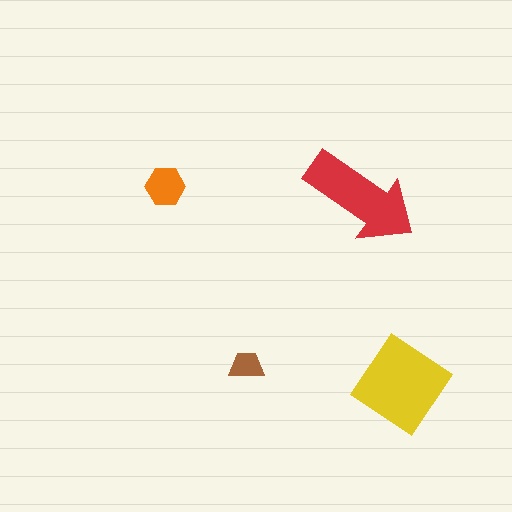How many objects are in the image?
There are 4 objects in the image.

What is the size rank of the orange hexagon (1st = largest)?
3rd.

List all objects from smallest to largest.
The brown trapezoid, the orange hexagon, the red arrow, the yellow diamond.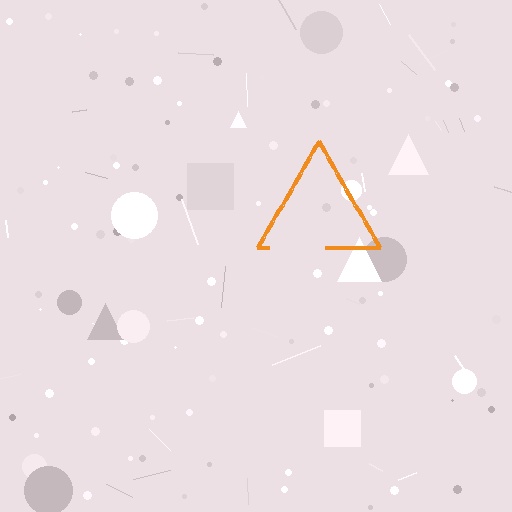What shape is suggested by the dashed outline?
The dashed outline suggests a triangle.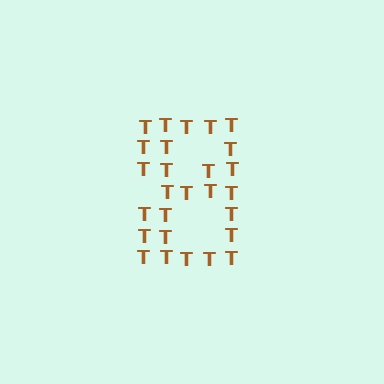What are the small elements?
The small elements are letter T's.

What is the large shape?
The large shape is the digit 8.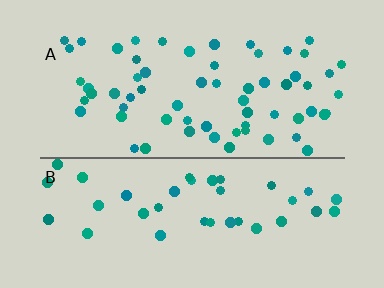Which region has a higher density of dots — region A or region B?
A (the top).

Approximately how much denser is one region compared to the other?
Approximately 1.6× — region A over region B.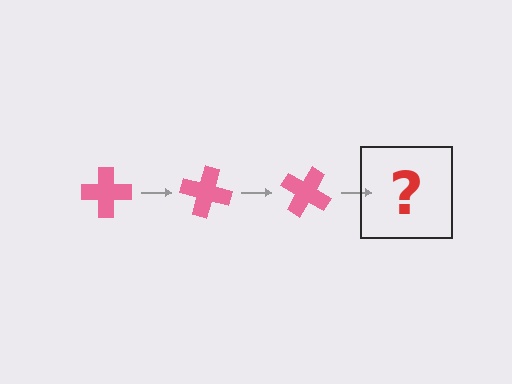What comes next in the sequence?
The next element should be a pink cross rotated 45 degrees.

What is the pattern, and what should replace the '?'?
The pattern is that the cross rotates 15 degrees each step. The '?' should be a pink cross rotated 45 degrees.